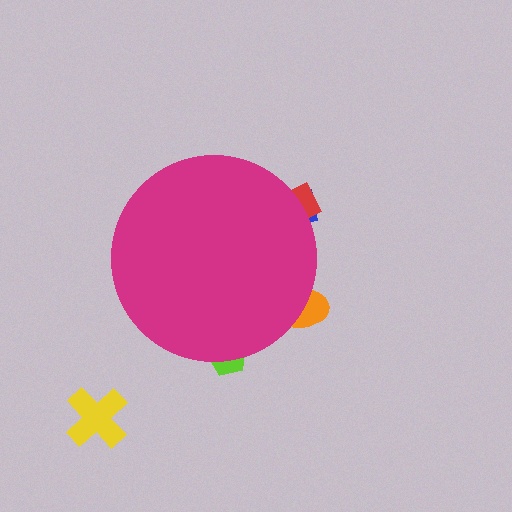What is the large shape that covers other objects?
A magenta circle.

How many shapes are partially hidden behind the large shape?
4 shapes are partially hidden.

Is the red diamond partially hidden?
Yes, the red diamond is partially hidden behind the magenta circle.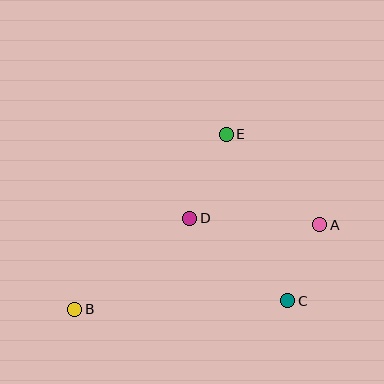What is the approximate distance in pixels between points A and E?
The distance between A and E is approximately 131 pixels.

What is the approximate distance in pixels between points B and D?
The distance between B and D is approximately 147 pixels.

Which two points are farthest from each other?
Points A and B are farthest from each other.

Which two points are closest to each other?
Points A and C are closest to each other.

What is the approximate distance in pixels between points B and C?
The distance between B and C is approximately 213 pixels.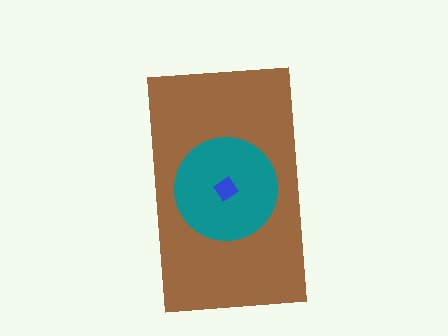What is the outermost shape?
The brown rectangle.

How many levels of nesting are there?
3.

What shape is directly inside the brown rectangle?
The teal circle.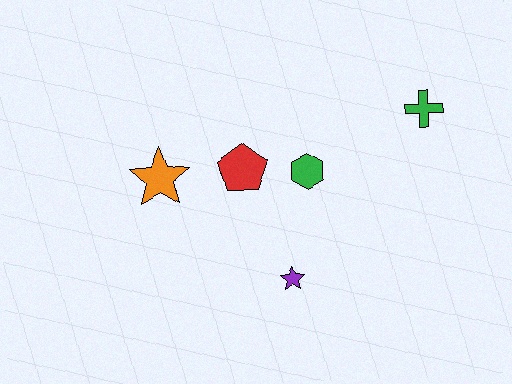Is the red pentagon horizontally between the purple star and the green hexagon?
No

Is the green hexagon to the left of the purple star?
No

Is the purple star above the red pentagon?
No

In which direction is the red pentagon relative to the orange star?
The red pentagon is to the right of the orange star.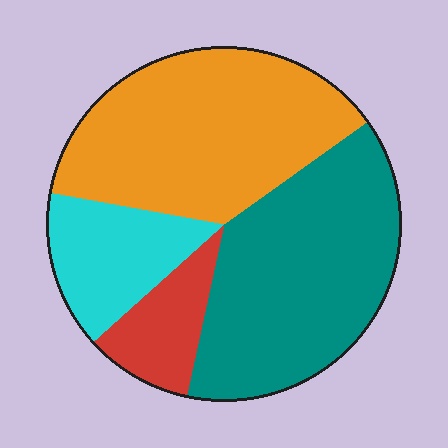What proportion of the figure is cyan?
Cyan covers roughly 15% of the figure.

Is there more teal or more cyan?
Teal.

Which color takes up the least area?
Red, at roughly 10%.